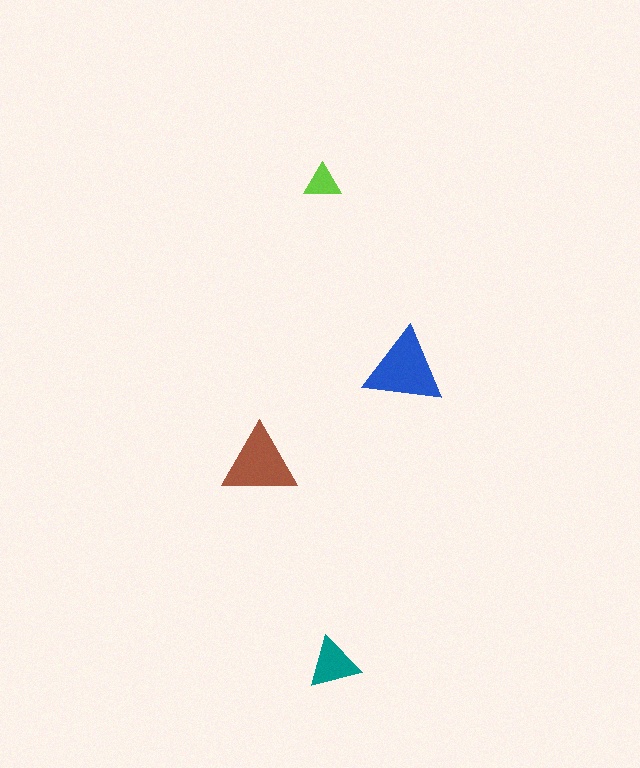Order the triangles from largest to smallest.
the blue one, the brown one, the teal one, the lime one.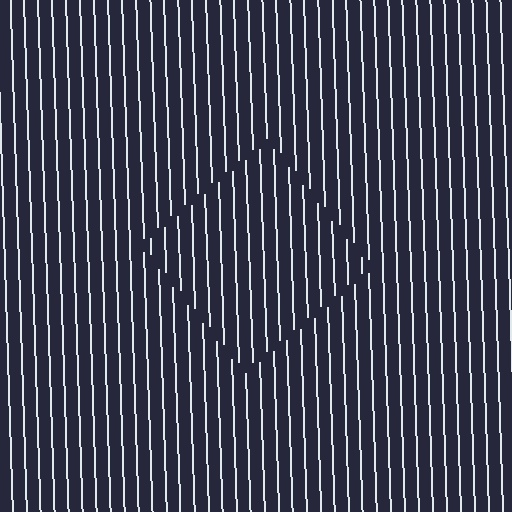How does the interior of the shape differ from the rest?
The interior of the shape contains the same grating, shifted by half a period — the contour is defined by the phase discontinuity where line-ends from the inner and outer gratings abut.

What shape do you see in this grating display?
An illusory square. The interior of the shape contains the same grating, shifted by half a period — the contour is defined by the phase discontinuity where line-ends from the inner and outer gratings abut.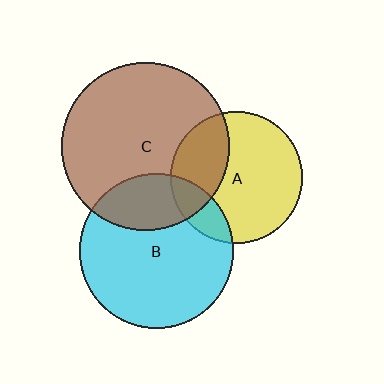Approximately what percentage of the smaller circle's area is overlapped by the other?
Approximately 25%.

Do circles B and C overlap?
Yes.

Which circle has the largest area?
Circle C (brown).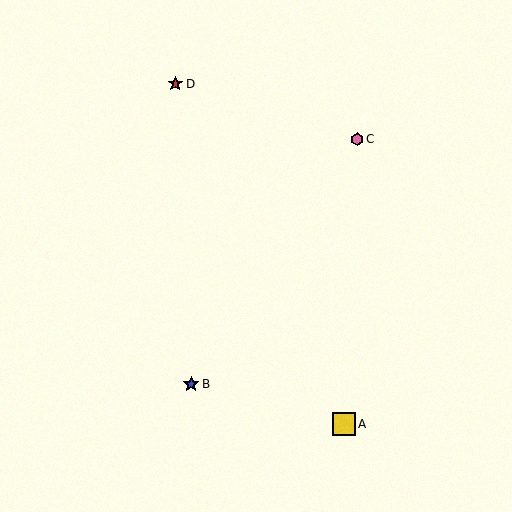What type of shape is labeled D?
Shape D is a red star.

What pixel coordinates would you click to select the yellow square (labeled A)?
Click at (344, 424) to select the yellow square A.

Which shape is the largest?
The yellow square (labeled A) is the largest.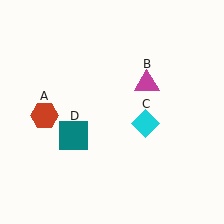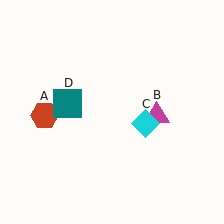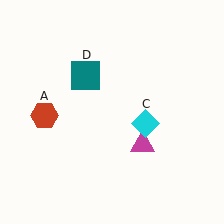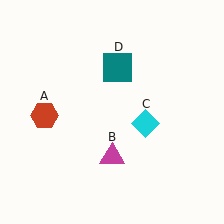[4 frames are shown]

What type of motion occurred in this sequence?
The magenta triangle (object B), teal square (object D) rotated clockwise around the center of the scene.